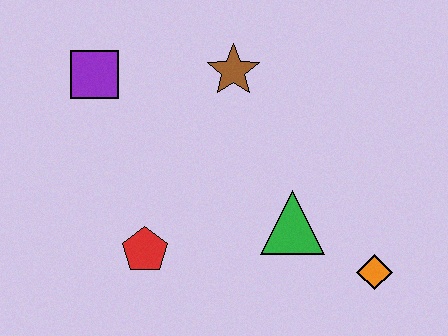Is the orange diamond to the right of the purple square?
Yes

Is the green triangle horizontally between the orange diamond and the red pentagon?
Yes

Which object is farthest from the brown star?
The orange diamond is farthest from the brown star.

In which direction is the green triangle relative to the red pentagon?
The green triangle is to the right of the red pentagon.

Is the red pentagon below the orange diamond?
No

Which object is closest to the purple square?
The brown star is closest to the purple square.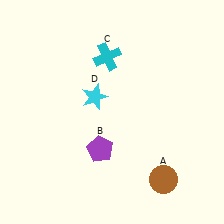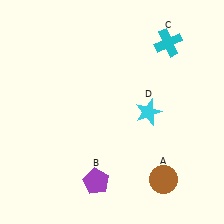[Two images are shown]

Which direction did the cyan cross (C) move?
The cyan cross (C) moved right.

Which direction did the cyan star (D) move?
The cyan star (D) moved right.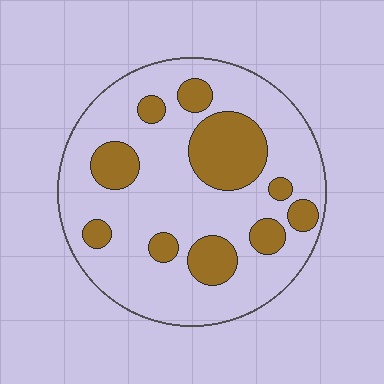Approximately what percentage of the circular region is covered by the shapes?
Approximately 25%.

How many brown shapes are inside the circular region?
10.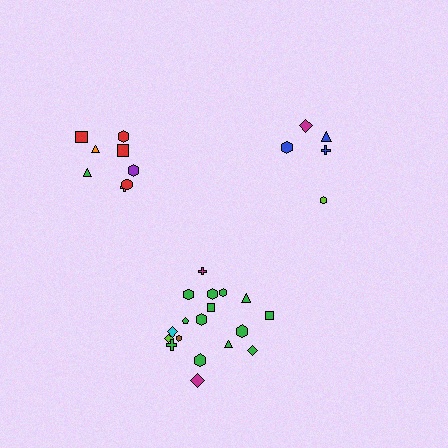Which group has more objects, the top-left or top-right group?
The top-left group.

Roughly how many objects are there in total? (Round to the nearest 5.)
Roughly 30 objects in total.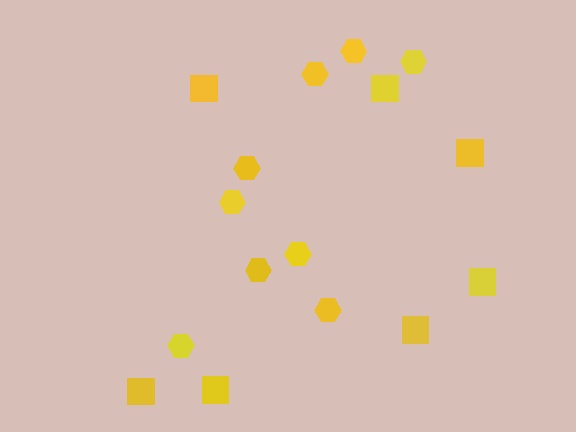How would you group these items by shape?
There are 2 groups: one group of hexagons (9) and one group of squares (7).